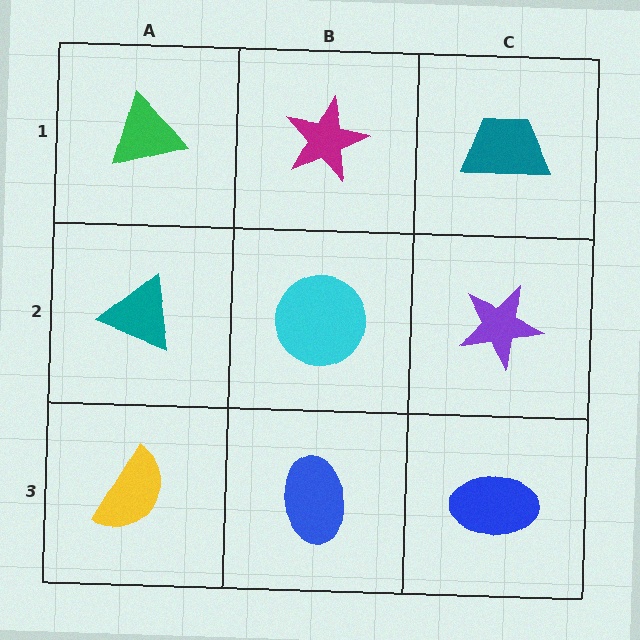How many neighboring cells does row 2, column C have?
3.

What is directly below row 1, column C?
A purple star.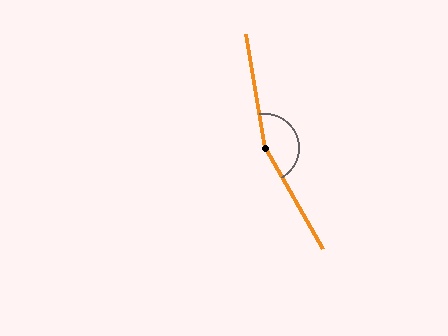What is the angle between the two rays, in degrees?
Approximately 160 degrees.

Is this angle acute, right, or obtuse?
It is obtuse.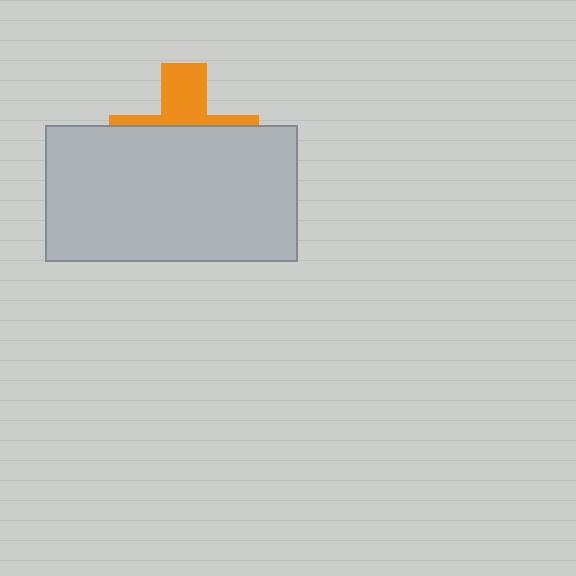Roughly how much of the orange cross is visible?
A small part of it is visible (roughly 33%).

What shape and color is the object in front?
The object in front is a light gray rectangle.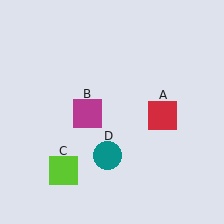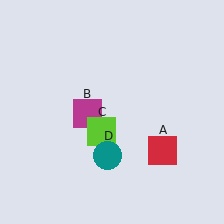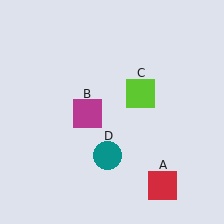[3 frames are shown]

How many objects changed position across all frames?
2 objects changed position: red square (object A), lime square (object C).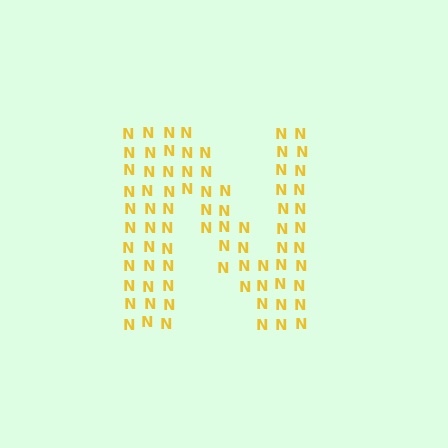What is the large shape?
The large shape is the letter N.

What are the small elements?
The small elements are letter N's.